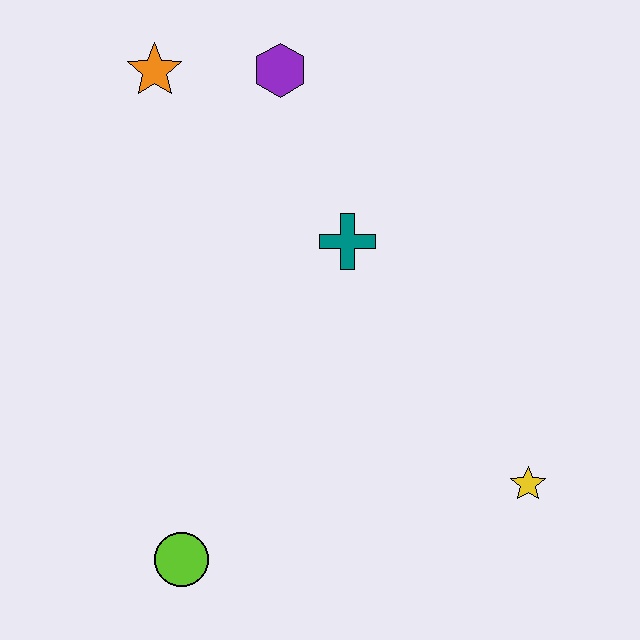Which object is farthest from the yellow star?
The orange star is farthest from the yellow star.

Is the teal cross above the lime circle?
Yes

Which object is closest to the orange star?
The purple hexagon is closest to the orange star.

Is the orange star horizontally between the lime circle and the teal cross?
No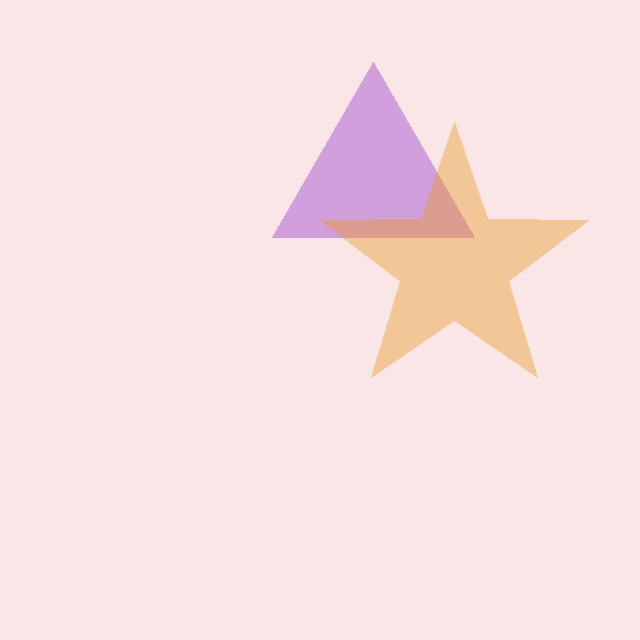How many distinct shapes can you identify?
There are 2 distinct shapes: a purple triangle, an orange star.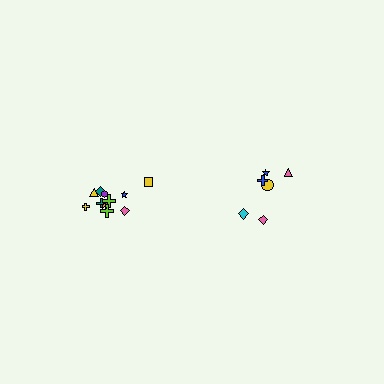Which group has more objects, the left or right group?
The left group.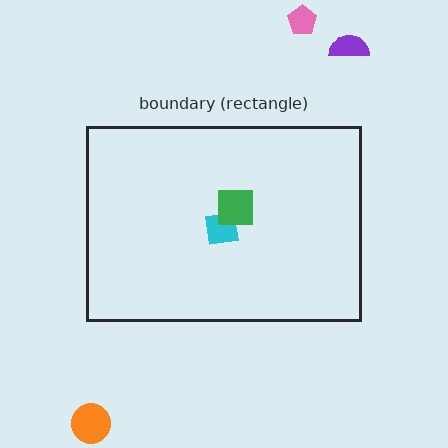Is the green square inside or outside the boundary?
Inside.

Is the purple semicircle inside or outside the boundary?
Outside.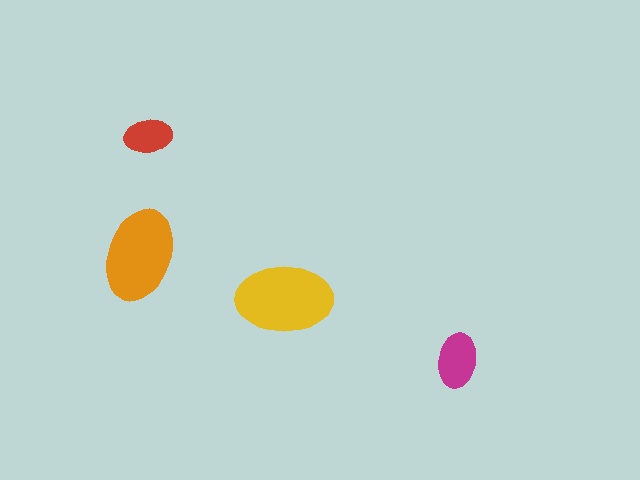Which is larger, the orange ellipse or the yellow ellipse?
The yellow one.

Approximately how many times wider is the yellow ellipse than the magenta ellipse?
About 2 times wider.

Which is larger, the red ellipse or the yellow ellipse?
The yellow one.